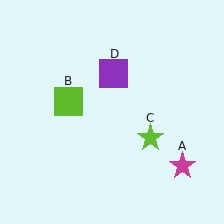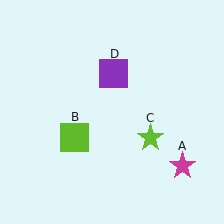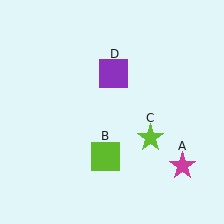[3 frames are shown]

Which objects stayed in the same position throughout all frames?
Magenta star (object A) and lime star (object C) and purple square (object D) remained stationary.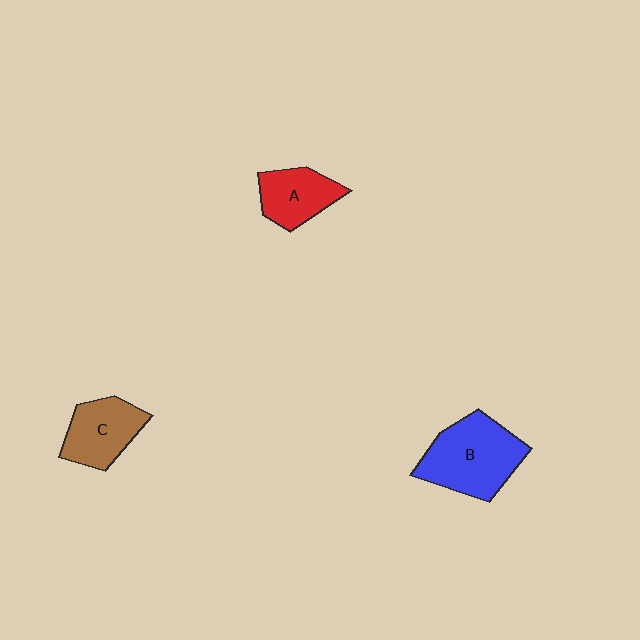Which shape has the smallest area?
Shape A (red).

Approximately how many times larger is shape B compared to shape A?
Approximately 1.7 times.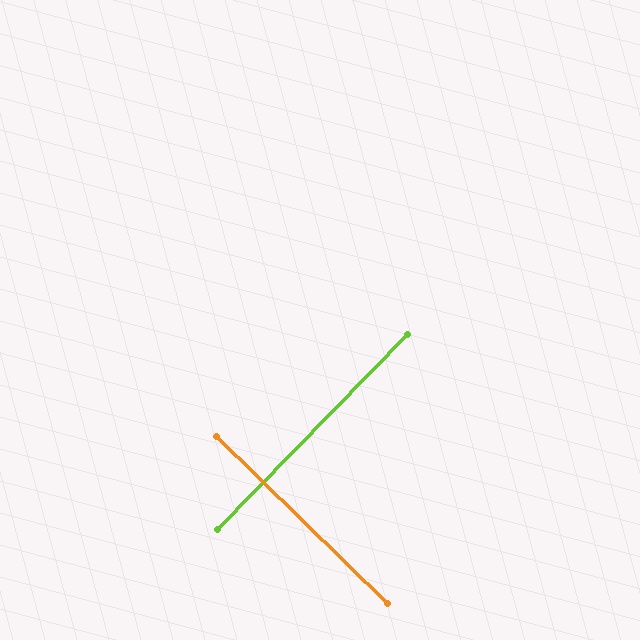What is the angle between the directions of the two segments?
Approximately 90 degrees.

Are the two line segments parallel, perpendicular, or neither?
Perpendicular — they meet at approximately 90°.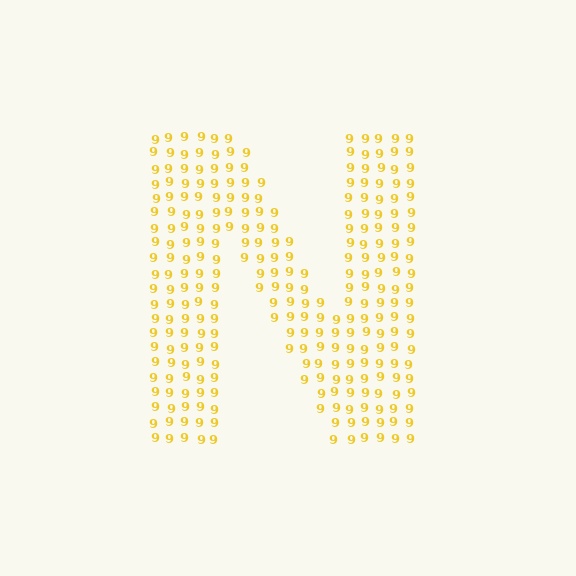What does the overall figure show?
The overall figure shows the letter N.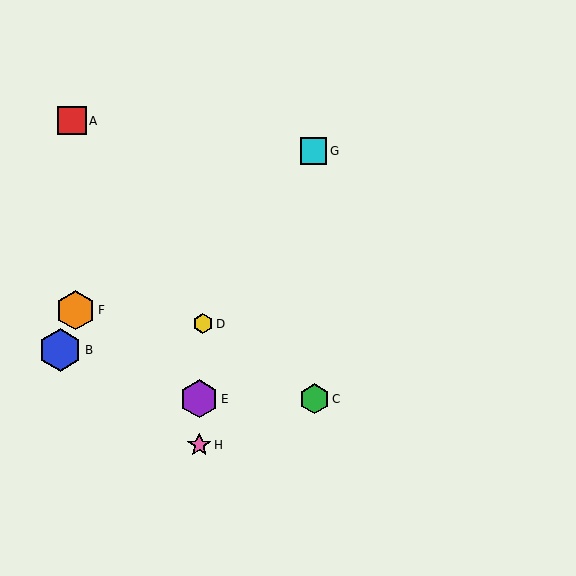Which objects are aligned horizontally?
Objects C, E are aligned horizontally.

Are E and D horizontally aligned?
No, E is at y≈399 and D is at y≈324.